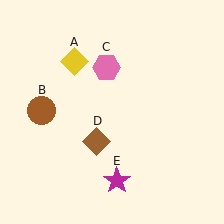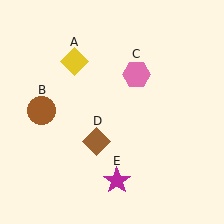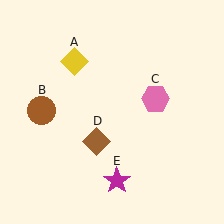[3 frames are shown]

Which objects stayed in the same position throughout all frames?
Yellow diamond (object A) and brown circle (object B) and brown diamond (object D) and magenta star (object E) remained stationary.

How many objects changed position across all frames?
1 object changed position: pink hexagon (object C).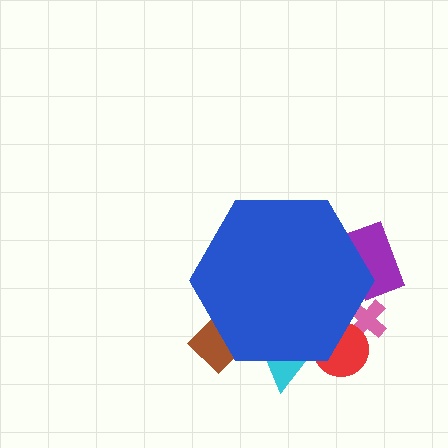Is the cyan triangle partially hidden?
Yes, the cyan triangle is partially hidden behind the blue hexagon.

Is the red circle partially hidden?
Yes, the red circle is partially hidden behind the blue hexagon.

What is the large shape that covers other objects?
A blue hexagon.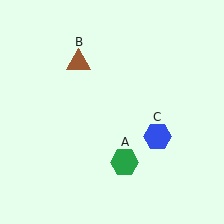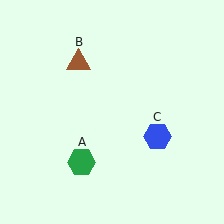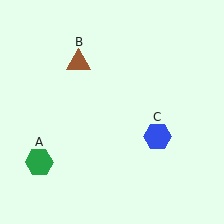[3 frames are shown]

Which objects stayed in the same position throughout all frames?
Brown triangle (object B) and blue hexagon (object C) remained stationary.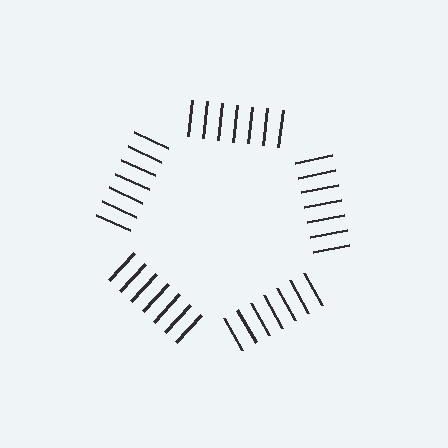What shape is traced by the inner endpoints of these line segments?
An illusory pentagon — the line segments terminate on its edges but no continuous stroke is drawn.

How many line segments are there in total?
35 — 7 along each of the 5 edges.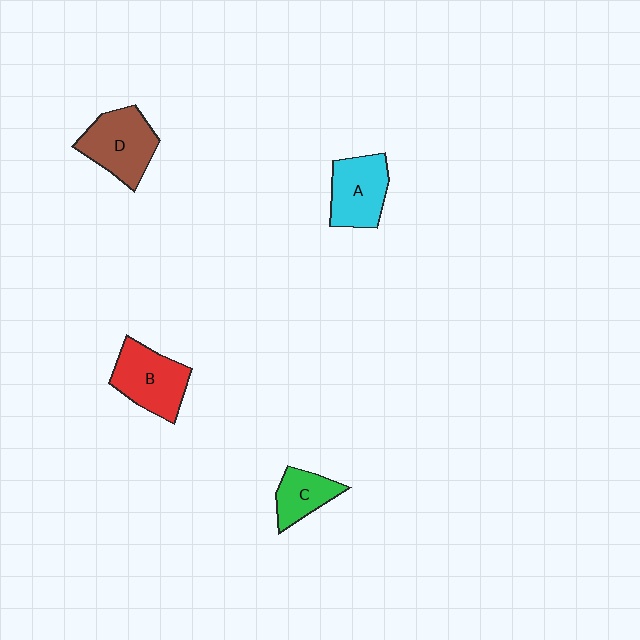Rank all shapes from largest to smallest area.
From largest to smallest: D (brown), B (red), A (cyan), C (green).